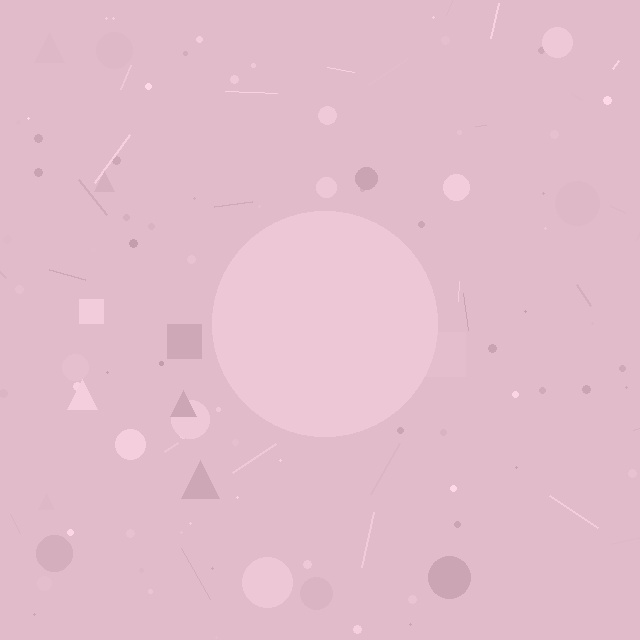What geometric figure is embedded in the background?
A circle is embedded in the background.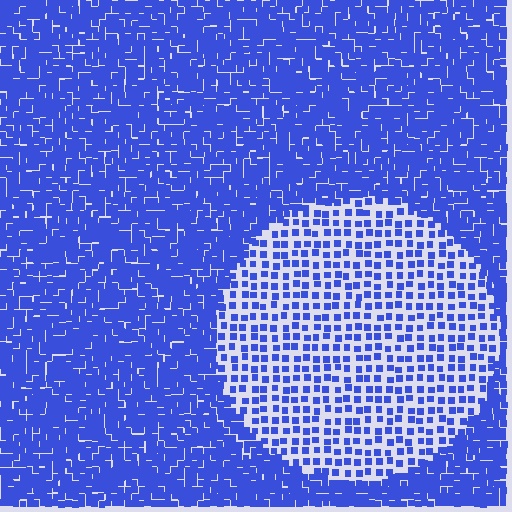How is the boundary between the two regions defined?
The boundary is defined by a change in element density (approximately 2.5x ratio). All elements are the same color, size, and shape.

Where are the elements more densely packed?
The elements are more densely packed outside the circle boundary.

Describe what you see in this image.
The image contains small blue elements arranged at two different densities. A circle-shaped region is visible where the elements are less densely packed than the surrounding area.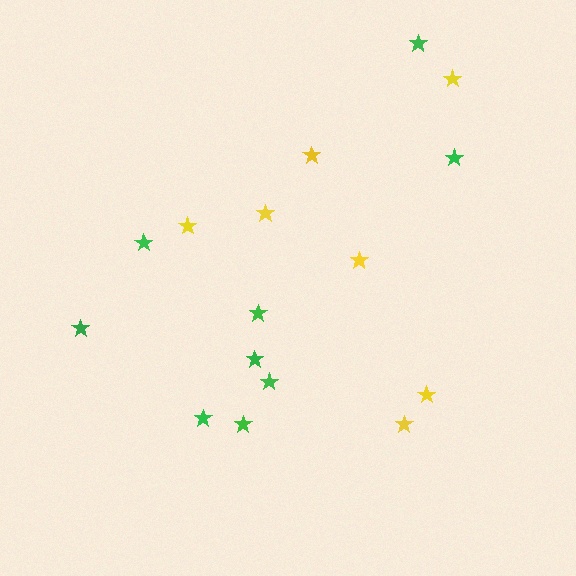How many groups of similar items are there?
There are 2 groups: one group of yellow stars (7) and one group of green stars (9).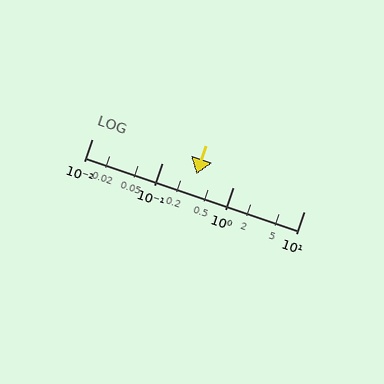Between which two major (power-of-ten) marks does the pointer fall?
The pointer is between 0.1 and 1.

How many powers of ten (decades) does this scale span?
The scale spans 3 decades, from 0.01 to 10.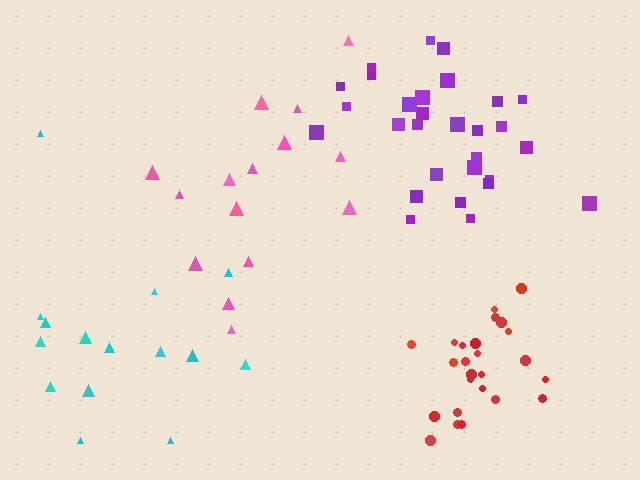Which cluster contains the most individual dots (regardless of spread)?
Purple (29).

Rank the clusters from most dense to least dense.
red, purple, cyan, pink.